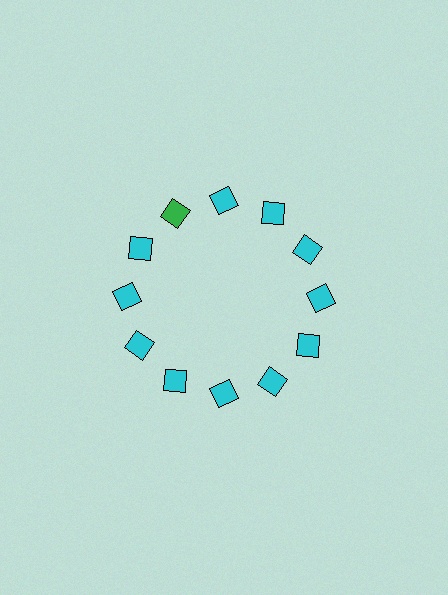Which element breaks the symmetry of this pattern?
The green square at roughly the 11 o'clock position breaks the symmetry. All other shapes are cyan squares.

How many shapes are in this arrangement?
There are 12 shapes arranged in a ring pattern.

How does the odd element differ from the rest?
It has a different color: green instead of cyan.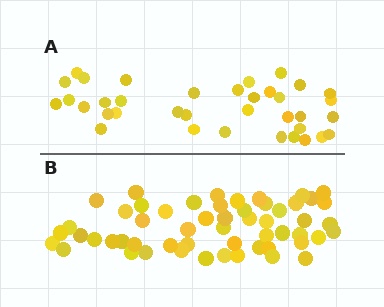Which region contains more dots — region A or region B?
Region B (the bottom region) has more dots.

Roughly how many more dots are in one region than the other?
Region B has approximately 20 more dots than region A.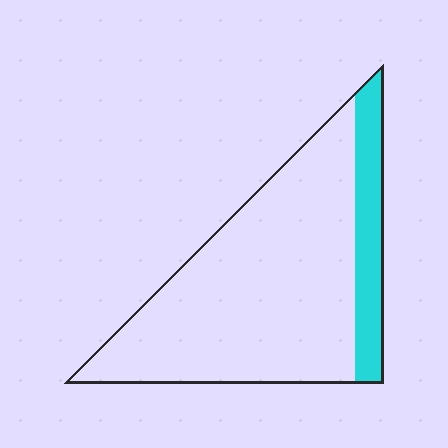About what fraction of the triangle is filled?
About one sixth (1/6).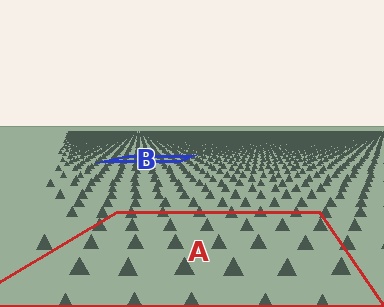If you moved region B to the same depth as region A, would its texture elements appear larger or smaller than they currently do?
They would appear larger. At a closer depth, the same texture elements are projected at a bigger on-screen size.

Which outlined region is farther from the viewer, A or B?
Region B is farther from the viewer — the texture elements inside it appear smaller and more densely packed.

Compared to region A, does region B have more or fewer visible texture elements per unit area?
Region B has more texture elements per unit area — they are packed more densely because it is farther away.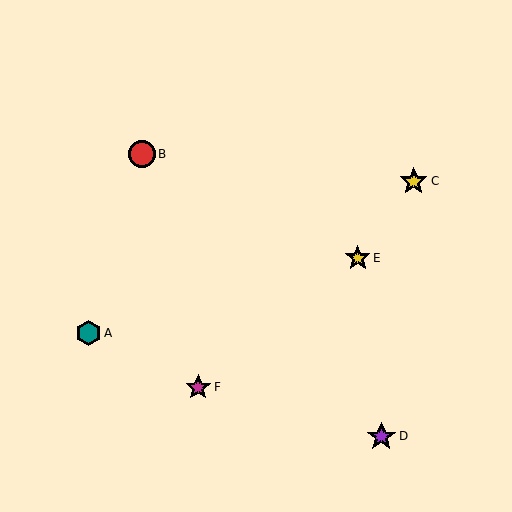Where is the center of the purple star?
The center of the purple star is at (381, 437).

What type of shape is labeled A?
Shape A is a teal hexagon.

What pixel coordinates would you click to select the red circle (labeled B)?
Click at (142, 154) to select the red circle B.